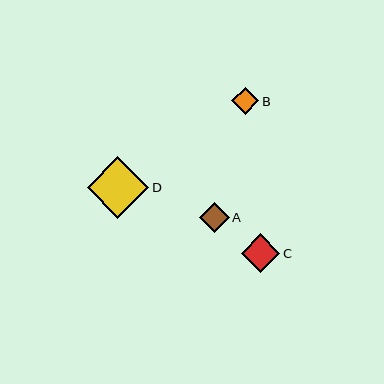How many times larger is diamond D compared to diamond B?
Diamond D is approximately 2.2 times the size of diamond B.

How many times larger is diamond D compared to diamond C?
Diamond D is approximately 1.6 times the size of diamond C.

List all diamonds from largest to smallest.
From largest to smallest: D, C, A, B.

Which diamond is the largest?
Diamond D is the largest with a size of approximately 62 pixels.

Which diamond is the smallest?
Diamond B is the smallest with a size of approximately 27 pixels.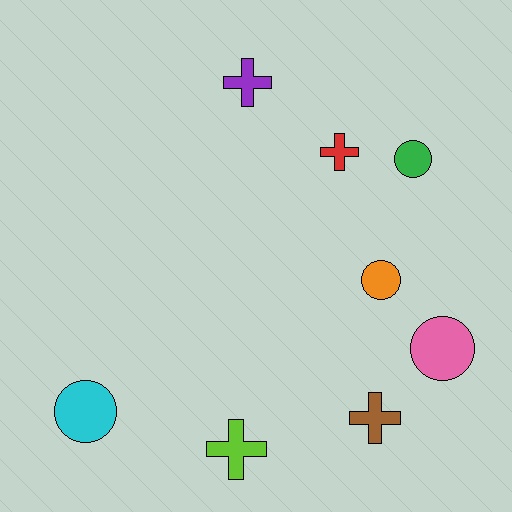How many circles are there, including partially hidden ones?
There are 4 circles.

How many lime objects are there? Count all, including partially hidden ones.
There is 1 lime object.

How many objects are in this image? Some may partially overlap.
There are 8 objects.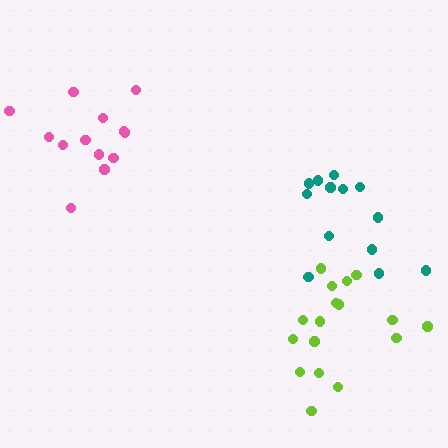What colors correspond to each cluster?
The clusters are colored: lime, pink, teal.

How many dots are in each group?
Group 1: 17 dots, Group 2: 13 dots, Group 3: 13 dots (43 total).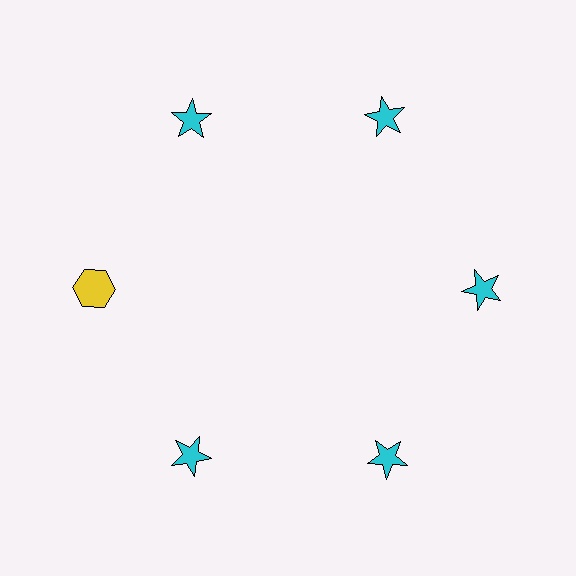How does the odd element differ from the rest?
It differs in both color (yellow instead of cyan) and shape (hexagon instead of star).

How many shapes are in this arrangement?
There are 6 shapes arranged in a ring pattern.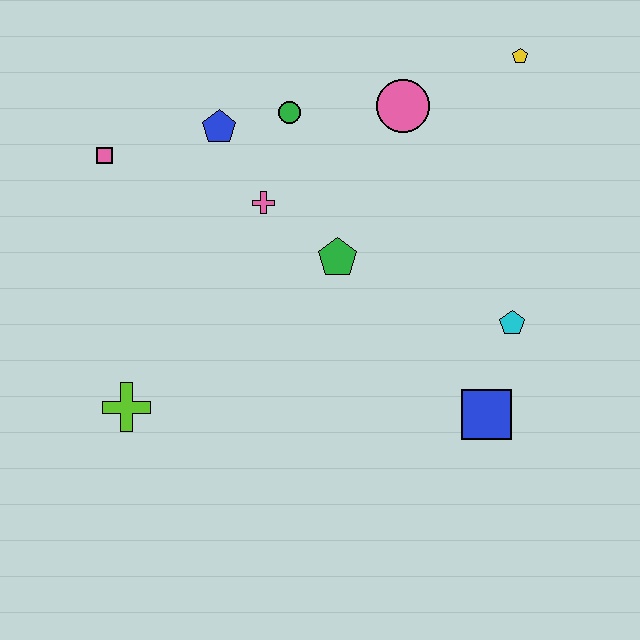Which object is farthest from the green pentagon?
The yellow pentagon is farthest from the green pentagon.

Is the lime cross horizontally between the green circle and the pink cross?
No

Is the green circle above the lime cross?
Yes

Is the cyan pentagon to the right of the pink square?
Yes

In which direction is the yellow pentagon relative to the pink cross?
The yellow pentagon is to the right of the pink cross.